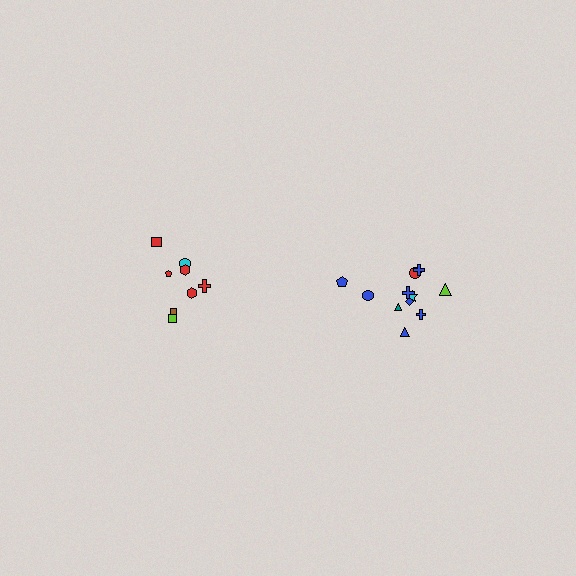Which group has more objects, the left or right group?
The right group.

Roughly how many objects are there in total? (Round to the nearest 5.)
Roughly 20 objects in total.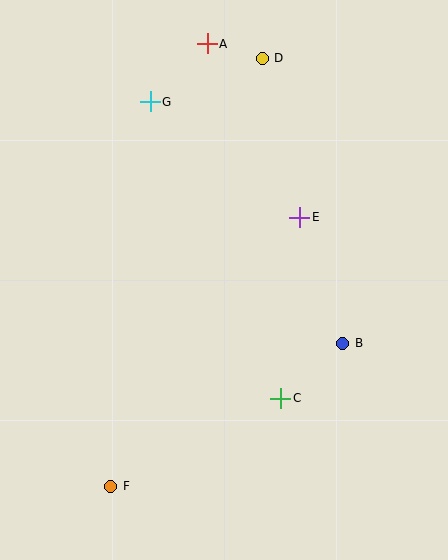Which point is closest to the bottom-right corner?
Point C is closest to the bottom-right corner.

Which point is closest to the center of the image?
Point E at (300, 217) is closest to the center.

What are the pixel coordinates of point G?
Point G is at (150, 102).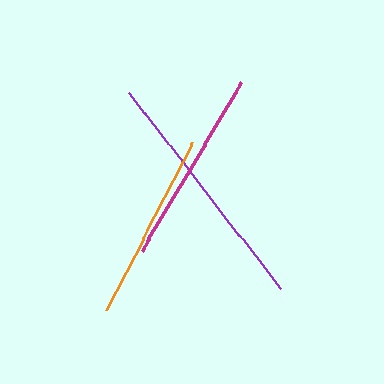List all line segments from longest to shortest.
From longest to shortest: purple, magenta, orange.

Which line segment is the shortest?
The orange line is the shortest at approximately 188 pixels.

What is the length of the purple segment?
The purple segment is approximately 248 pixels long.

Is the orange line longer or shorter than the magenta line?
The magenta line is longer than the orange line.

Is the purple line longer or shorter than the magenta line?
The purple line is longer than the magenta line.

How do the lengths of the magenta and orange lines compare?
The magenta and orange lines are approximately the same length.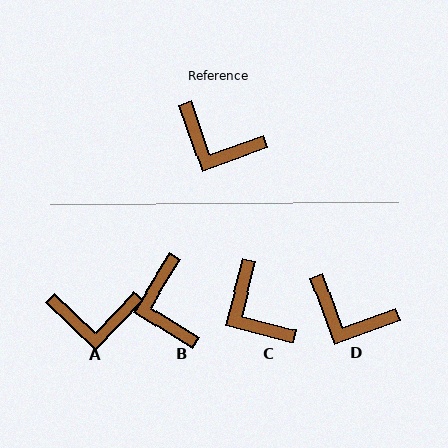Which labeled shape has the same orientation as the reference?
D.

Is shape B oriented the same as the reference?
No, it is off by about 51 degrees.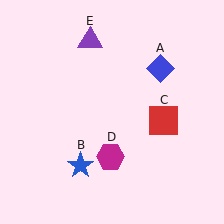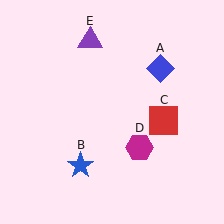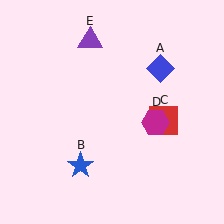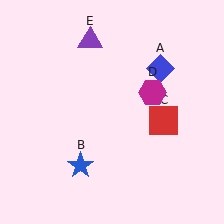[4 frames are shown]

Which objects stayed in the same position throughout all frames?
Blue diamond (object A) and blue star (object B) and red square (object C) and purple triangle (object E) remained stationary.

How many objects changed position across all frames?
1 object changed position: magenta hexagon (object D).